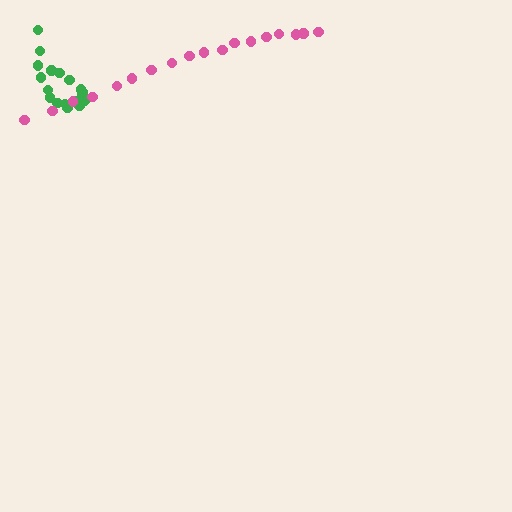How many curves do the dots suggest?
There are 2 distinct paths.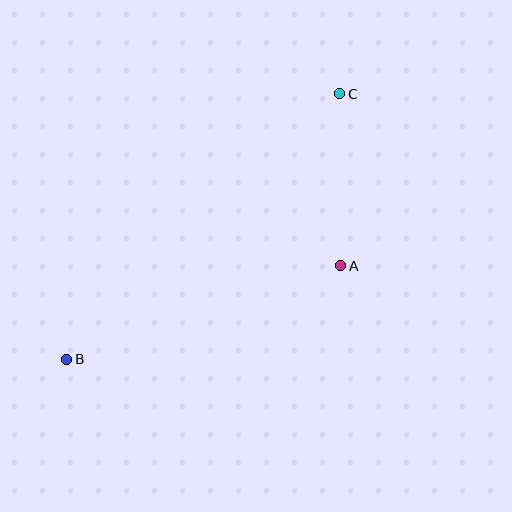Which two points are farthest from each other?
Points B and C are farthest from each other.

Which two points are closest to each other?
Points A and C are closest to each other.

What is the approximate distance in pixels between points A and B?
The distance between A and B is approximately 290 pixels.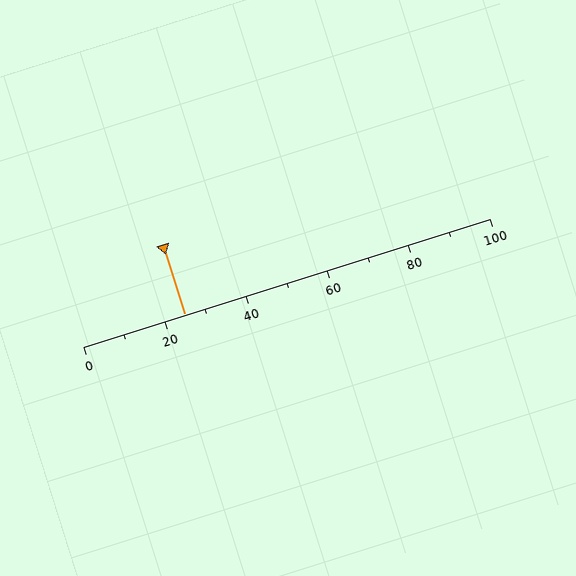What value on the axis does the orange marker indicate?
The marker indicates approximately 25.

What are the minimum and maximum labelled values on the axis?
The axis runs from 0 to 100.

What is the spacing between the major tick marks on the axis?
The major ticks are spaced 20 apart.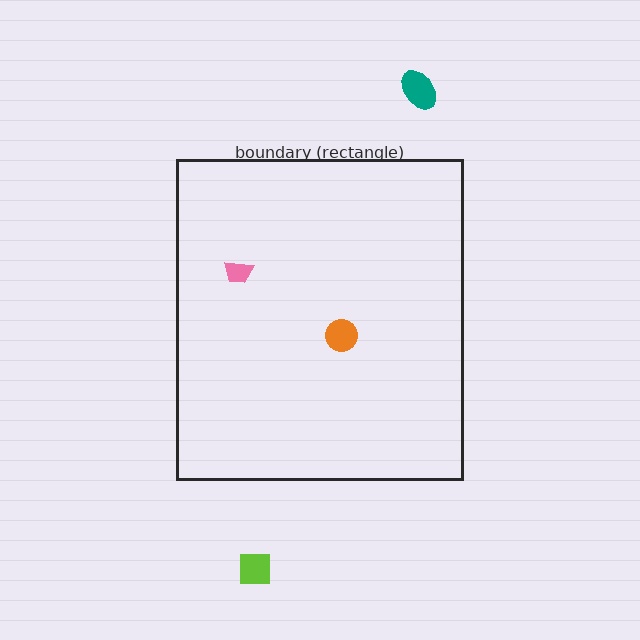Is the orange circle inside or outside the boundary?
Inside.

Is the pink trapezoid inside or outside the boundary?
Inside.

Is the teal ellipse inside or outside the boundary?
Outside.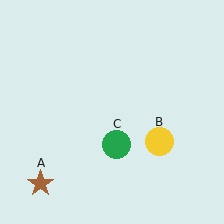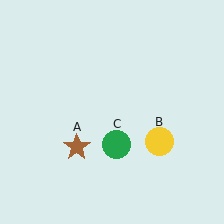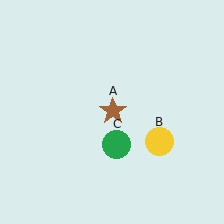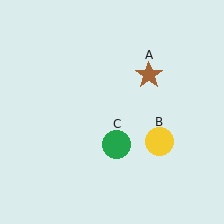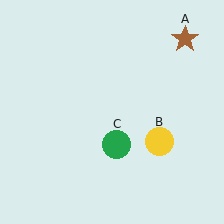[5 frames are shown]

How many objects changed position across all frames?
1 object changed position: brown star (object A).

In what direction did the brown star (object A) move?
The brown star (object A) moved up and to the right.